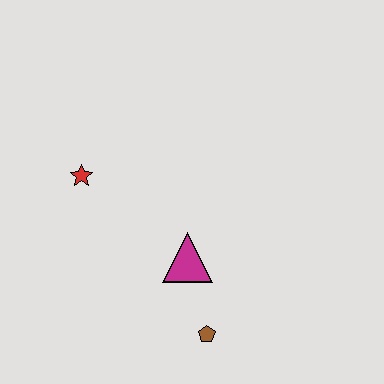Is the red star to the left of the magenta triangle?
Yes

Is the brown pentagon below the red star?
Yes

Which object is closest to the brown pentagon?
The magenta triangle is closest to the brown pentagon.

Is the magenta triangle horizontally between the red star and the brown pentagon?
Yes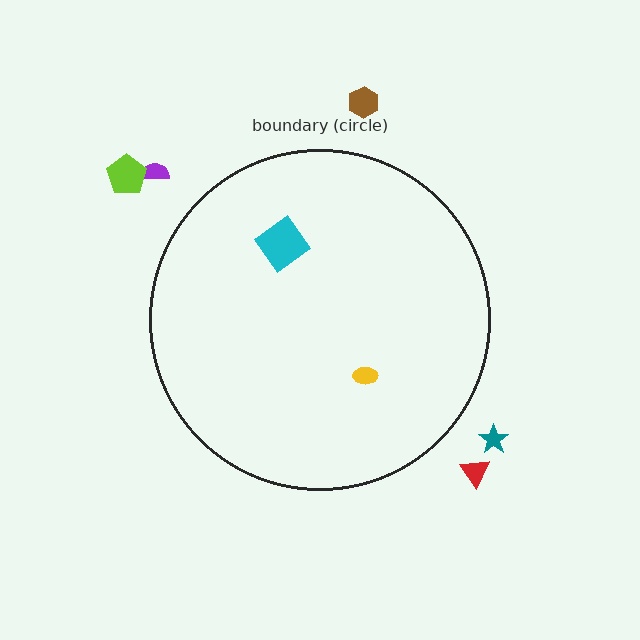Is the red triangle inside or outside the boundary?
Outside.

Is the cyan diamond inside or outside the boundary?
Inside.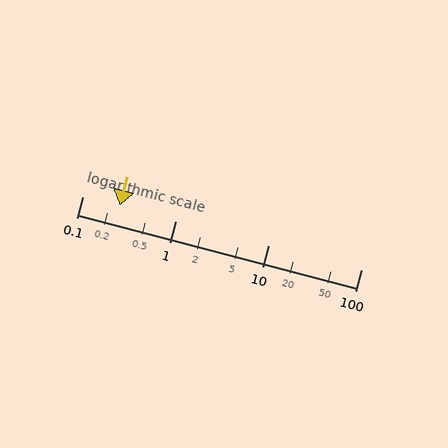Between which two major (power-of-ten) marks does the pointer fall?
The pointer is between 0.1 and 1.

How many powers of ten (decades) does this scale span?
The scale spans 3 decades, from 0.1 to 100.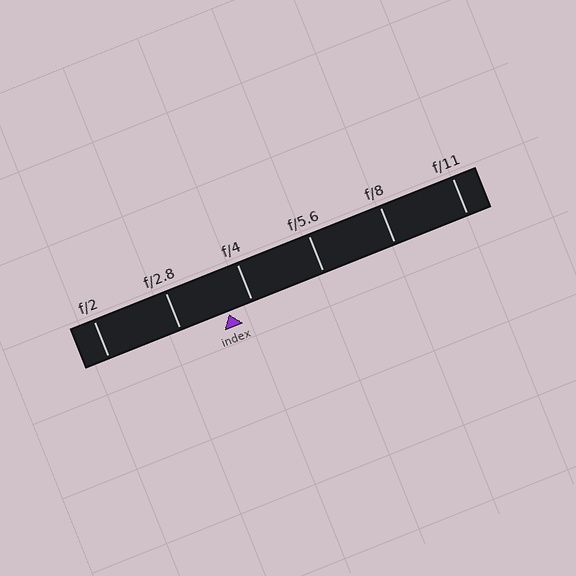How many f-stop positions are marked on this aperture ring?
There are 6 f-stop positions marked.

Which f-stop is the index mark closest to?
The index mark is closest to f/4.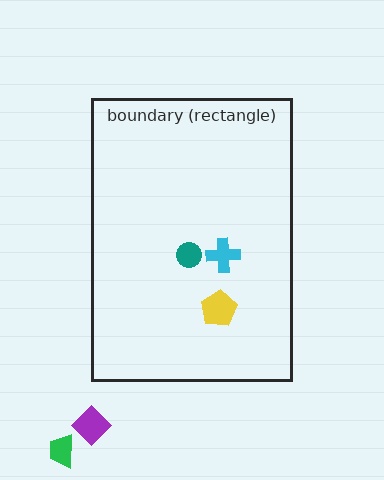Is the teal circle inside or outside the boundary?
Inside.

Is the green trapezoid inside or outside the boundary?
Outside.